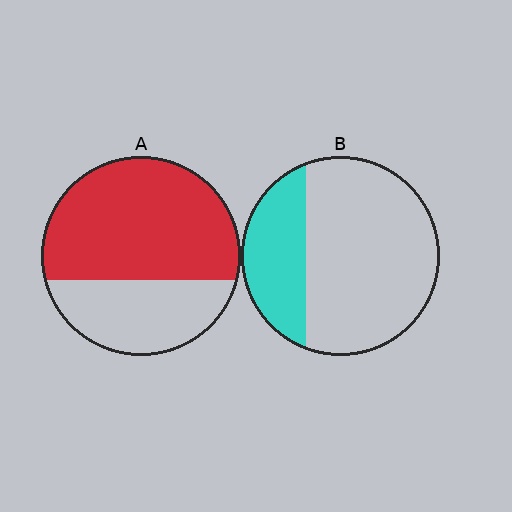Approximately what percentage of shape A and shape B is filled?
A is approximately 65% and B is approximately 30%.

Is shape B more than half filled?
No.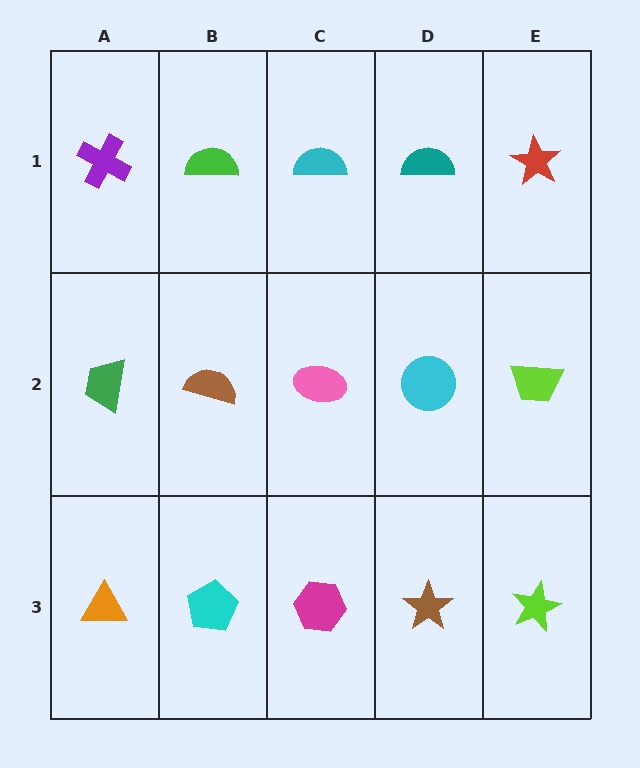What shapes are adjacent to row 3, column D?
A cyan circle (row 2, column D), a magenta hexagon (row 3, column C), a lime star (row 3, column E).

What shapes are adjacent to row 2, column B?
A green semicircle (row 1, column B), a cyan pentagon (row 3, column B), a green trapezoid (row 2, column A), a pink ellipse (row 2, column C).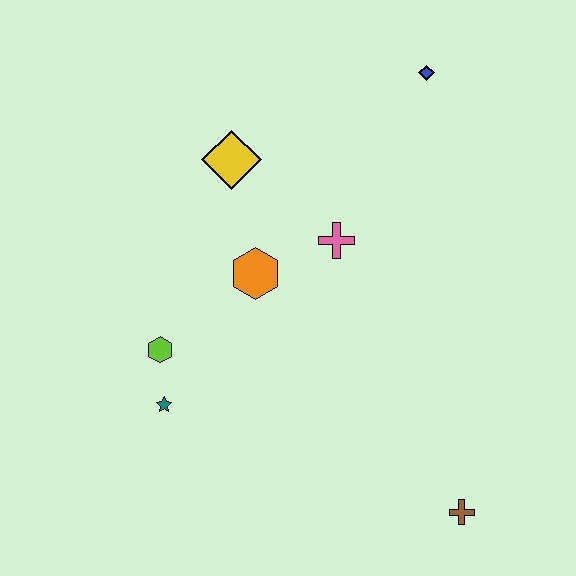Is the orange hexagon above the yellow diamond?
No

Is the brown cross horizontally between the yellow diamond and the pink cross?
No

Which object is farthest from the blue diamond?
The brown cross is farthest from the blue diamond.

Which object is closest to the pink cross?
The orange hexagon is closest to the pink cross.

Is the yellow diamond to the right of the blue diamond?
No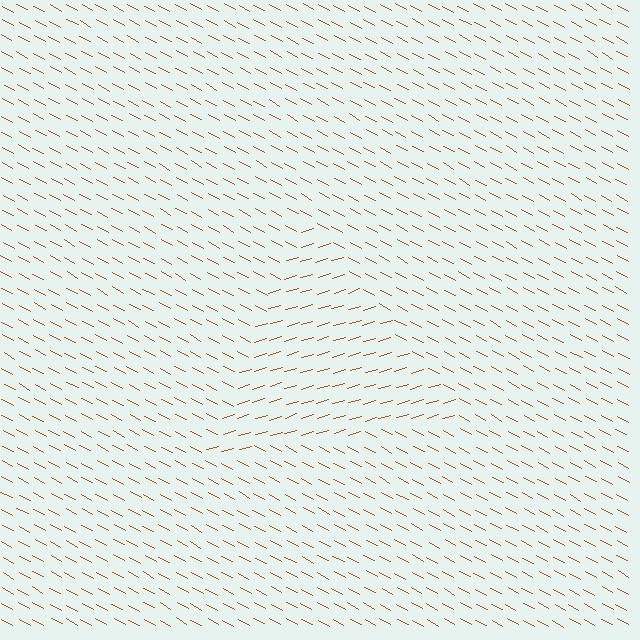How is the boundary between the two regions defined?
The boundary is defined purely by a change in line orientation (approximately 45 degrees difference). All lines are the same color and thickness.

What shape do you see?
I see a triangle.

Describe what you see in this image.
The image is filled with small brown line segments. A triangle region in the image has lines oriented differently from the surrounding lines, creating a visible texture boundary.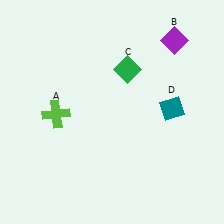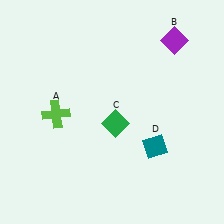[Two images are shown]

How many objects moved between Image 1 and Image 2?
2 objects moved between the two images.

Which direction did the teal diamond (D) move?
The teal diamond (D) moved down.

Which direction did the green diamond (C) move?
The green diamond (C) moved down.